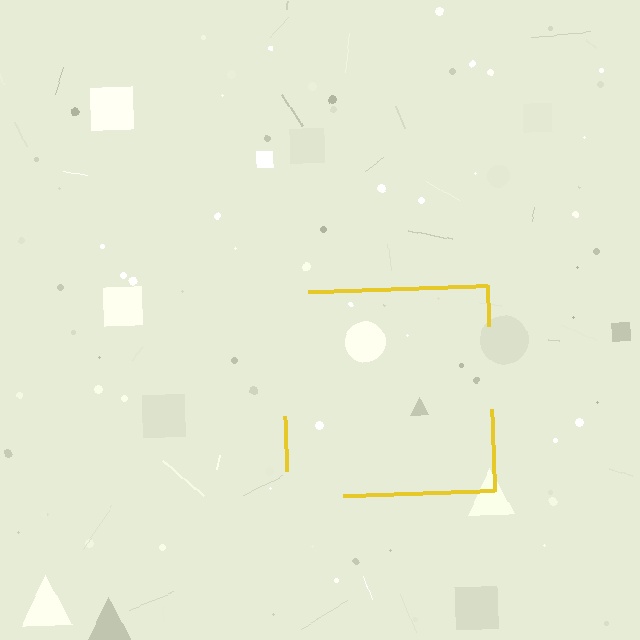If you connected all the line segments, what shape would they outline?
They would outline a square.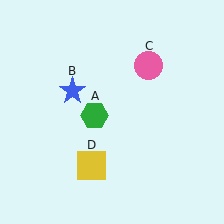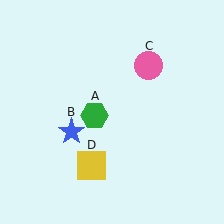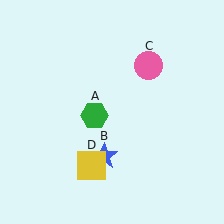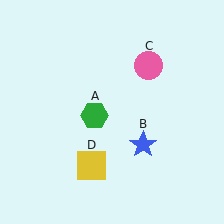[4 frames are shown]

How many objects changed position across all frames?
1 object changed position: blue star (object B).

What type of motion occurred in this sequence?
The blue star (object B) rotated counterclockwise around the center of the scene.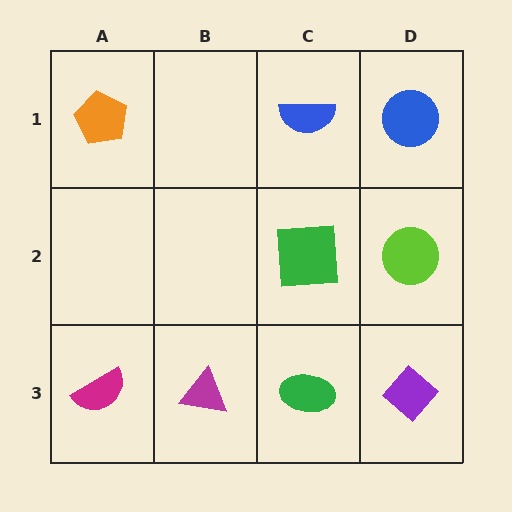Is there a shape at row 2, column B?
No, that cell is empty.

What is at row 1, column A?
An orange pentagon.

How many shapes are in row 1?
3 shapes.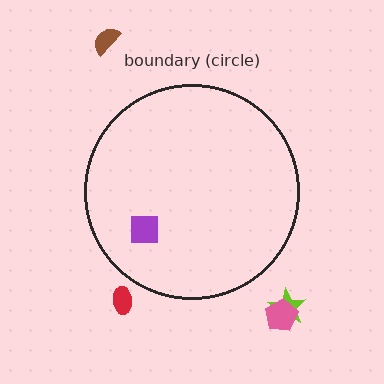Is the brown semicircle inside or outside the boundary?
Outside.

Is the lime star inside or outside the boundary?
Outside.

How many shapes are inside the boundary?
1 inside, 4 outside.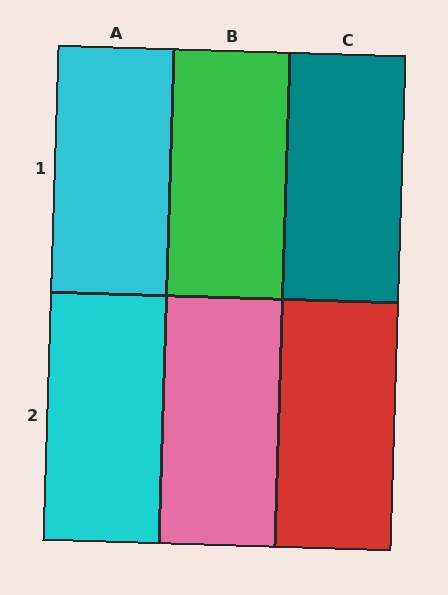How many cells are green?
1 cell is green.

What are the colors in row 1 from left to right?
Cyan, green, teal.